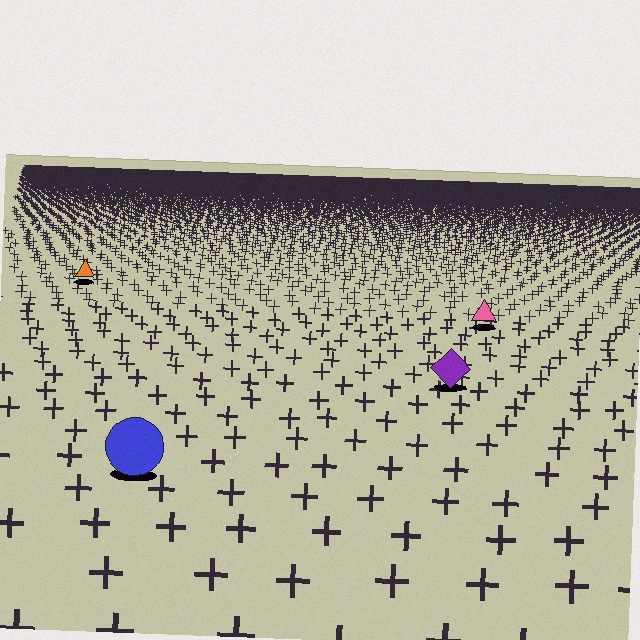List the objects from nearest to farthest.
From nearest to farthest: the blue circle, the purple diamond, the pink triangle, the orange triangle.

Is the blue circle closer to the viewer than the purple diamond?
Yes. The blue circle is closer — you can tell from the texture gradient: the ground texture is coarser near it.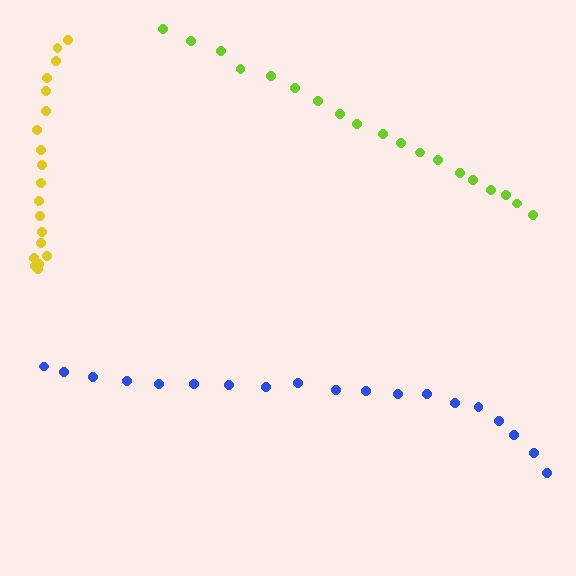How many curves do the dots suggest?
There are 3 distinct paths.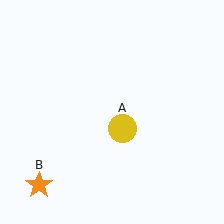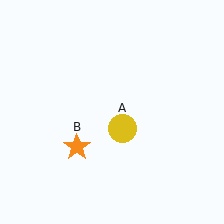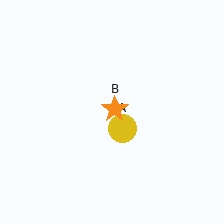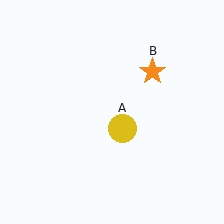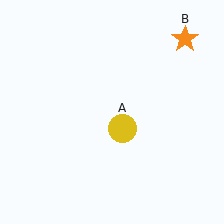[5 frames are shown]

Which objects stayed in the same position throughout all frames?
Yellow circle (object A) remained stationary.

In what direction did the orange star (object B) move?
The orange star (object B) moved up and to the right.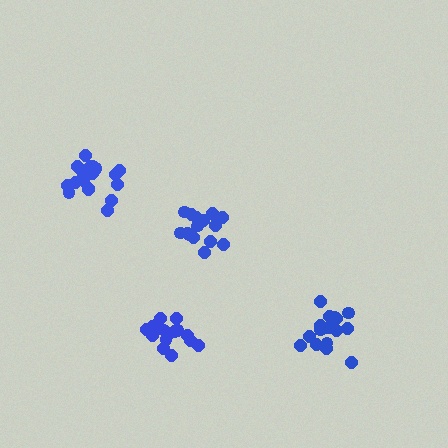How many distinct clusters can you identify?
There are 4 distinct clusters.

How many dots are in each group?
Group 1: 21 dots, Group 2: 18 dots, Group 3: 16 dots, Group 4: 16 dots (71 total).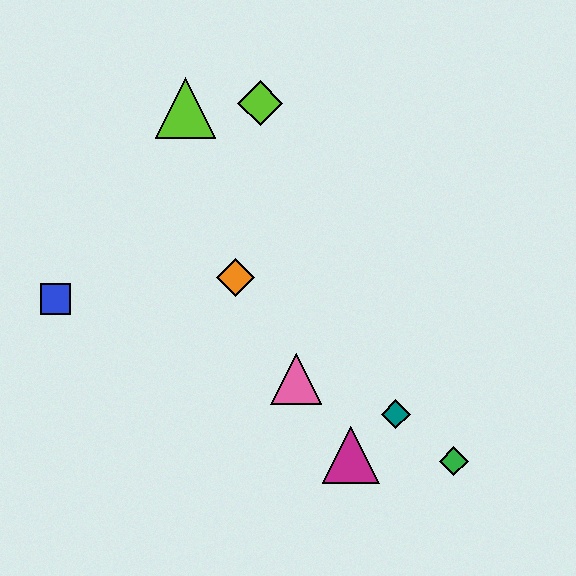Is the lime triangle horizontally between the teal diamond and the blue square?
Yes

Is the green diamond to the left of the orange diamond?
No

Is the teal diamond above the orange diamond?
No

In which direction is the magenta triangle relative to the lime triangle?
The magenta triangle is below the lime triangle.